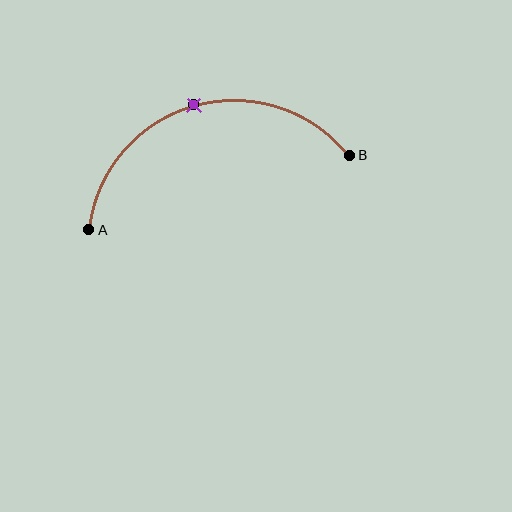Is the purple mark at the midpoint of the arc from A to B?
Yes. The purple mark lies on the arc at equal arc-length from both A and B — it is the arc midpoint.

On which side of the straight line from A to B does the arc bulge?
The arc bulges above the straight line connecting A and B.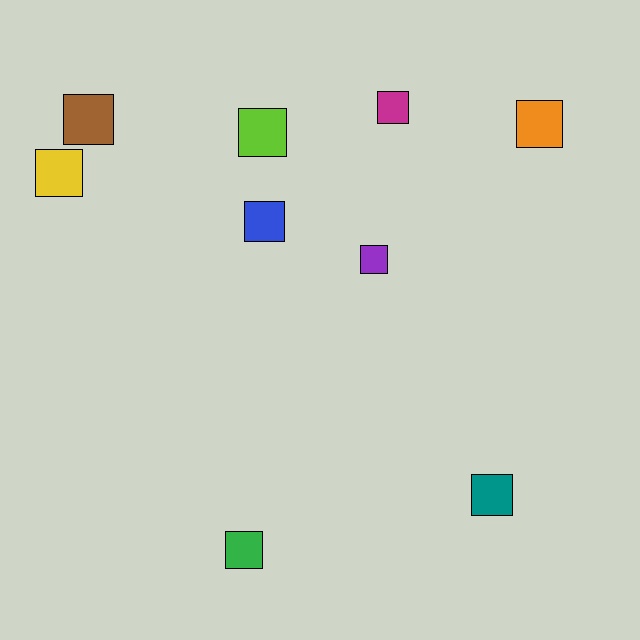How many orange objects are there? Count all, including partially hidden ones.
There is 1 orange object.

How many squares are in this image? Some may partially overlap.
There are 9 squares.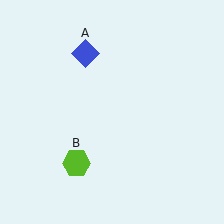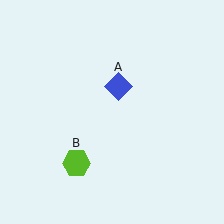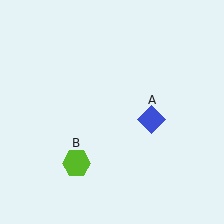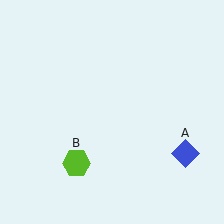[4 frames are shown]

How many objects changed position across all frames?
1 object changed position: blue diamond (object A).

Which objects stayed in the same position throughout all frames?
Lime hexagon (object B) remained stationary.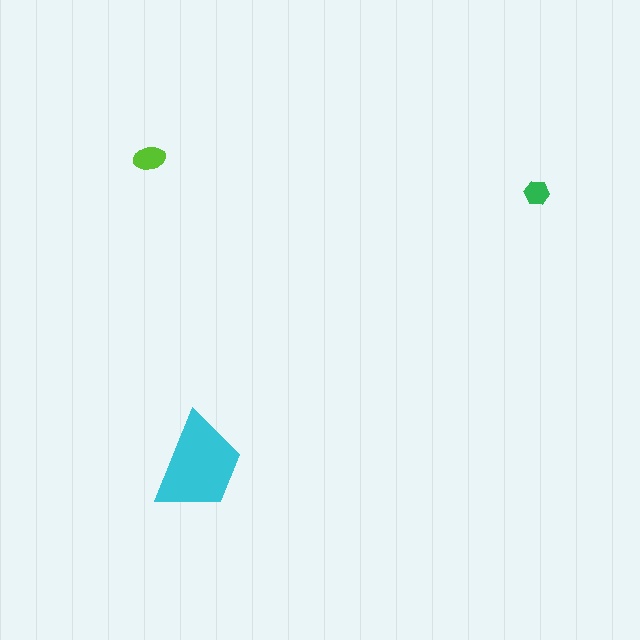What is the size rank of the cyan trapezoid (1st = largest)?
1st.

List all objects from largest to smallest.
The cyan trapezoid, the lime ellipse, the green hexagon.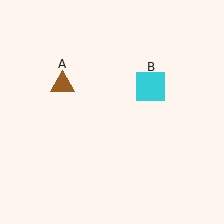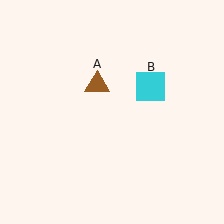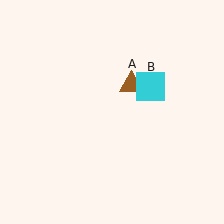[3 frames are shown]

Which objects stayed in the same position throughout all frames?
Cyan square (object B) remained stationary.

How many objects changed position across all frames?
1 object changed position: brown triangle (object A).